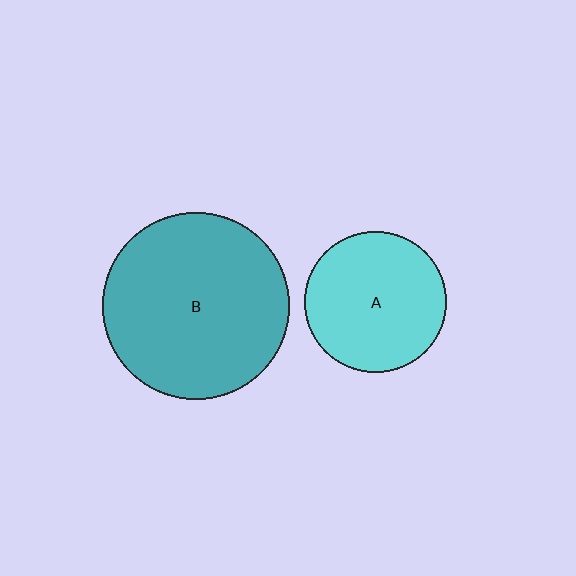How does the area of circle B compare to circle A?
Approximately 1.8 times.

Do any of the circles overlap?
No, none of the circles overlap.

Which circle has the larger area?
Circle B (teal).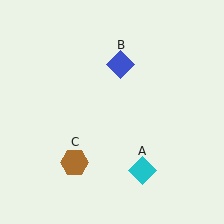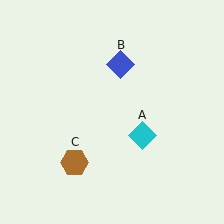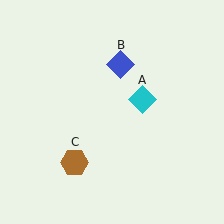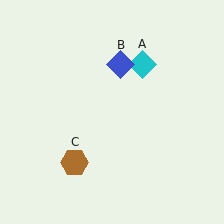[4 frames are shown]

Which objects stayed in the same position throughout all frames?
Blue diamond (object B) and brown hexagon (object C) remained stationary.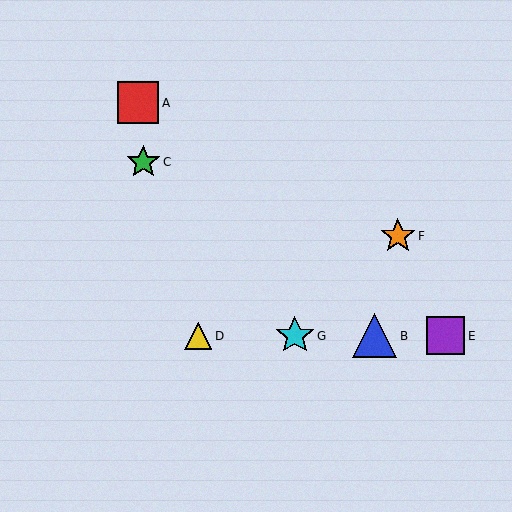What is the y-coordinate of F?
Object F is at y≈236.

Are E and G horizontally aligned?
Yes, both are at y≈336.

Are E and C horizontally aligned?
No, E is at y≈336 and C is at y≈162.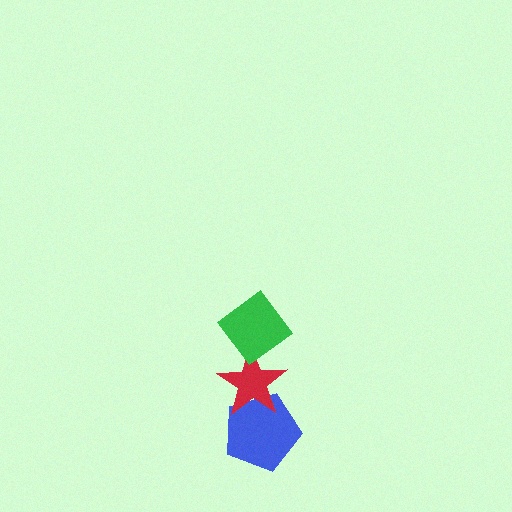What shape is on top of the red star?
The green diamond is on top of the red star.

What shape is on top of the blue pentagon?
The red star is on top of the blue pentagon.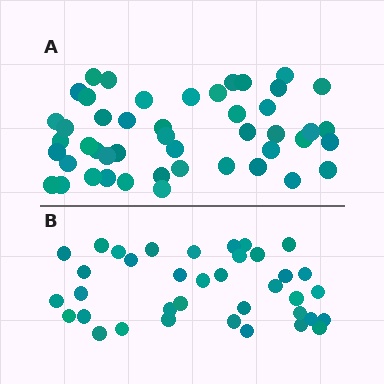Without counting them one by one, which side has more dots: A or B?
Region A (the top region) has more dots.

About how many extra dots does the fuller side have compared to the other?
Region A has roughly 10 or so more dots than region B.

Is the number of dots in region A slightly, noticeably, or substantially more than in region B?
Region A has noticeably more, but not dramatically so. The ratio is roughly 1.3 to 1.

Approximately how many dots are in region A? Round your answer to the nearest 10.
About 50 dots. (The exact count is 47, which rounds to 50.)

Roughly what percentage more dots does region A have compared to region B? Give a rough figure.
About 25% more.